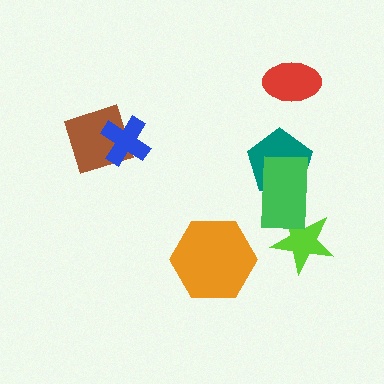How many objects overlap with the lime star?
1 object overlaps with the lime star.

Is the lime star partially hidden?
Yes, it is partially covered by another shape.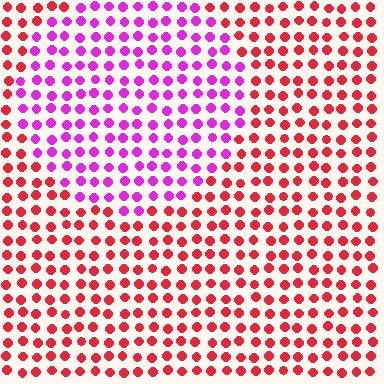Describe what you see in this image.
The image is filled with small red elements in a uniform arrangement. A circle-shaped region is visible where the elements are tinted to a slightly different hue, forming a subtle color boundary.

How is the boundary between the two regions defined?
The boundary is defined purely by a slight shift in hue (about 53 degrees). Spacing, size, and orientation are identical on both sides.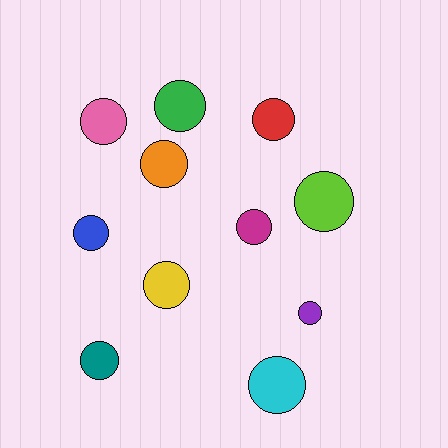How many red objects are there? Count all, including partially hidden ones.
There is 1 red object.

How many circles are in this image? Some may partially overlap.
There are 11 circles.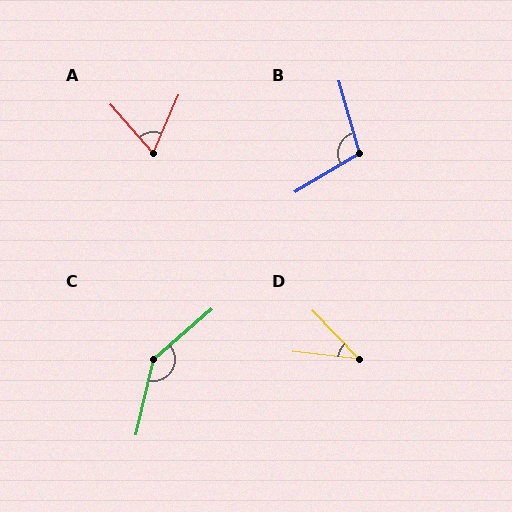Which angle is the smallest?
D, at approximately 40 degrees.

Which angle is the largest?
C, at approximately 143 degrees.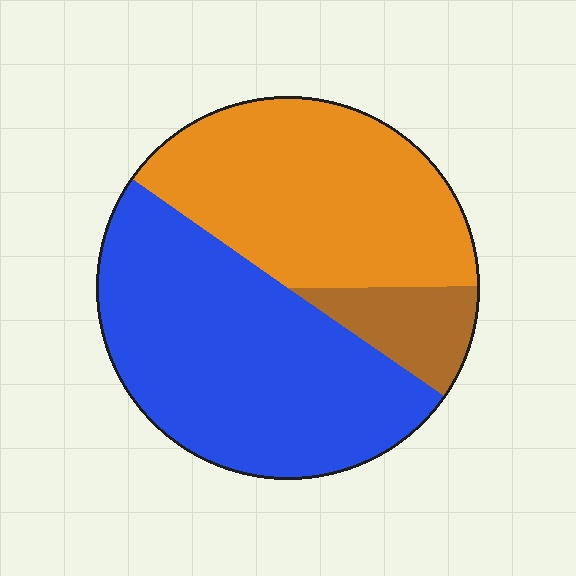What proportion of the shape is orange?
Orange takes up about two fifths (2/5) of the shape.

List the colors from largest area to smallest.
From largest to smallest: blue, orange, brown.